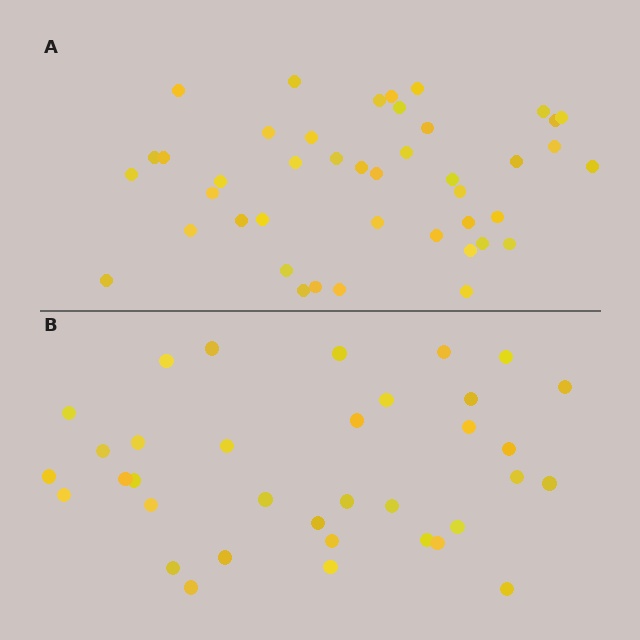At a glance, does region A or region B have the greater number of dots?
Region A (the top region) has more dots.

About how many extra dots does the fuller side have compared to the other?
Region A has roughly 8 or so more dots than region B.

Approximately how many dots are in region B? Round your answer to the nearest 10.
About 40 dots. (The exact count is 35, which rounds to 40.)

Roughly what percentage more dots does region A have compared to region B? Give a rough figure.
About 25% more.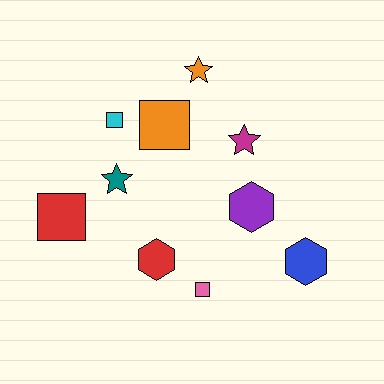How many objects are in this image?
There are 10 objects.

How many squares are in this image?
There are 4 squares.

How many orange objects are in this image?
There are 2 orange objects.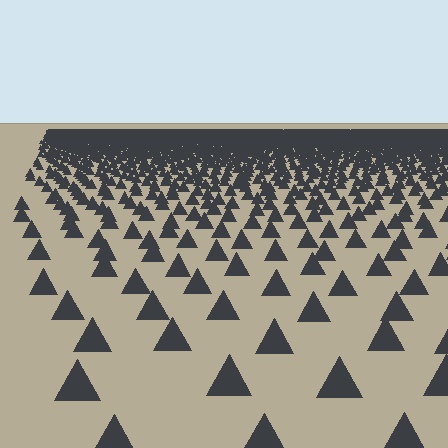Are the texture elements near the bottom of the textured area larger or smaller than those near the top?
Larger. Near the bottom, elements are closer to the viewer and appear at a bigger on-screen size.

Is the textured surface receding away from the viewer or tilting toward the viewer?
The surface is receding away from the viewer. Texture elements get smaller and denser toward the top.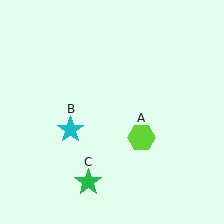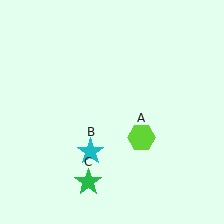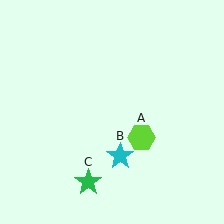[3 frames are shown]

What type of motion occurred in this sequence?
The cyan star (object B) rotated counterclockwise around the center of the scene.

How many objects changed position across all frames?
1 object changed position: cyan star (object B).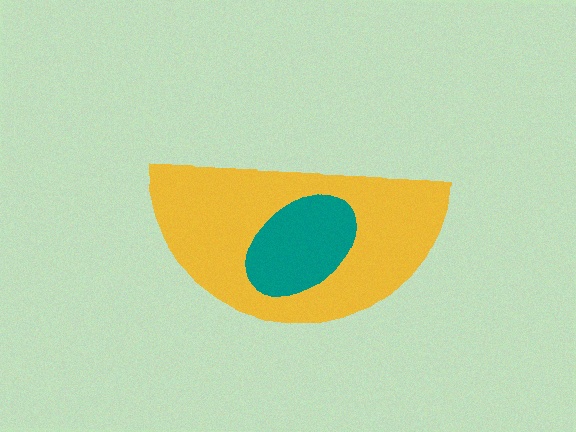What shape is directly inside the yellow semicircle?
The teal ellipse.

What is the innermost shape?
The teal ellipse.